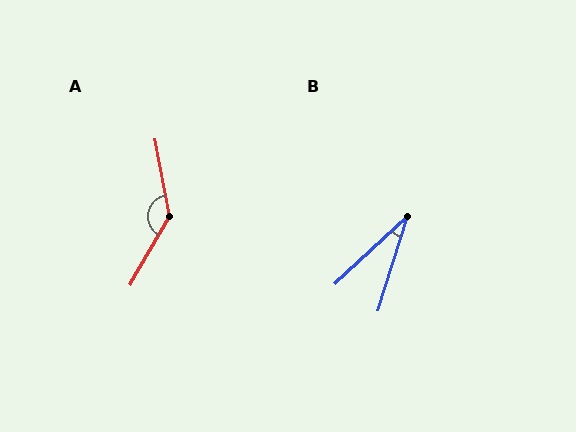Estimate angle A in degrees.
Approximately 140 degrees.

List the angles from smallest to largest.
B (30°), A (140°).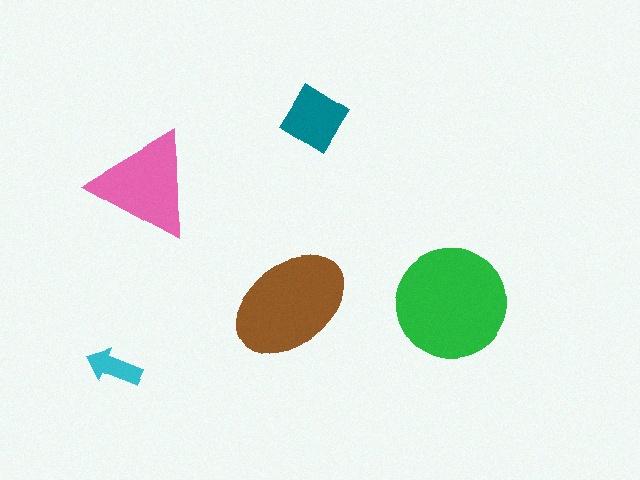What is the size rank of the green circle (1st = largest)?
1st.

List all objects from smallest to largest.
The cyan arrow, the teal diamond, the pink triangle, the brown ellipse, the green circle.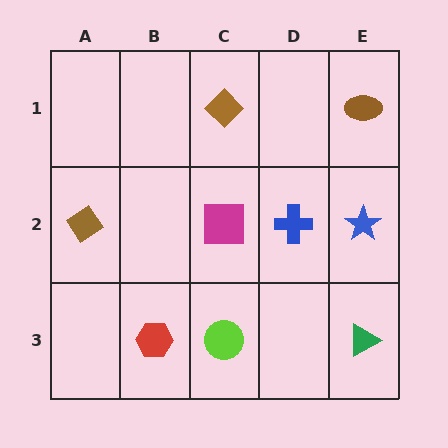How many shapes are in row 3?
3 shapes.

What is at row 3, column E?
A green triangle.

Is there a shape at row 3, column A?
No, that cell is empty.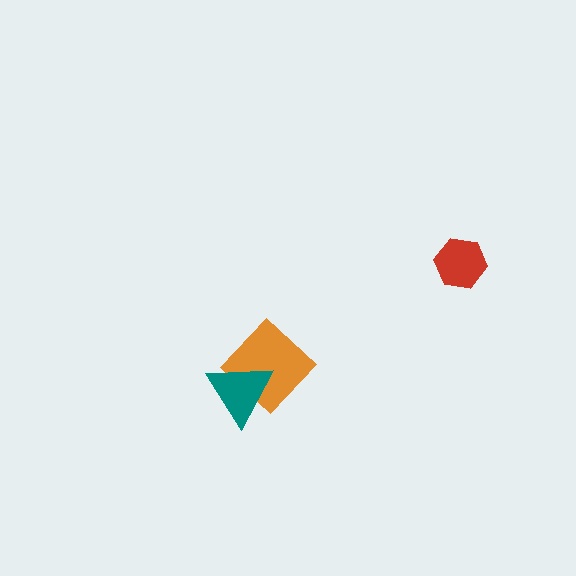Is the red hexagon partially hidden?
No, no other shape covers it.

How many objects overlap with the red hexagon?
0 objects overlap with the red hexagon.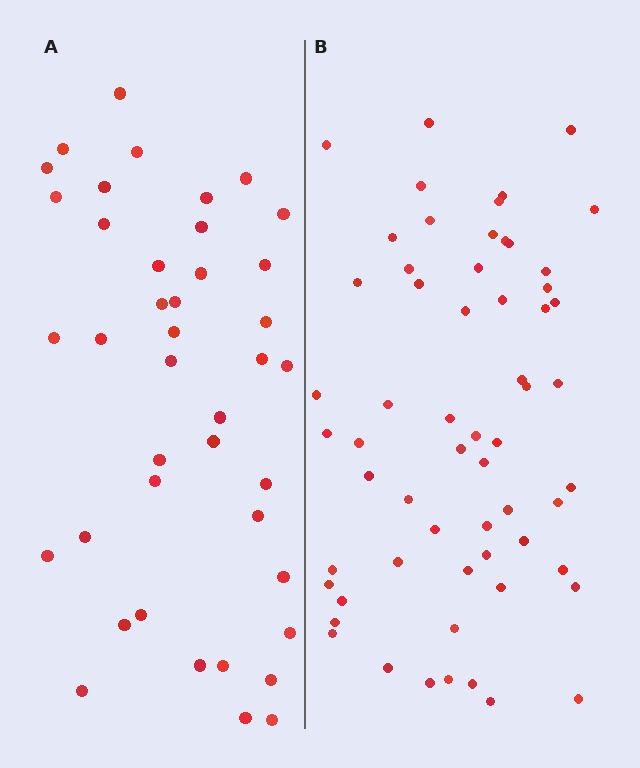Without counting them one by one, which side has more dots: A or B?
Region B (the right region) has more dots.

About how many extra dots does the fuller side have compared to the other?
Region B has approximately 20 more dots than region A.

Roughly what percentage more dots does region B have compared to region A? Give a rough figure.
About 45% more.